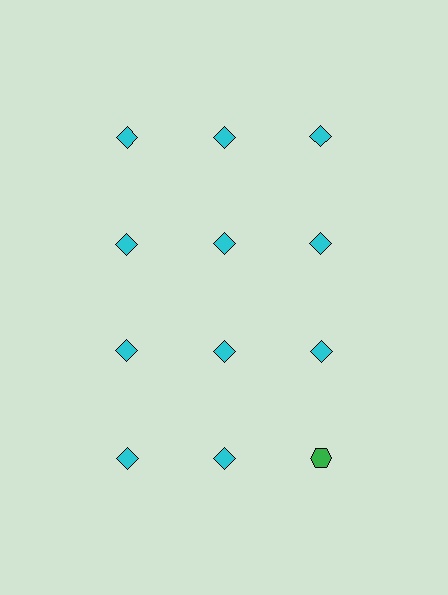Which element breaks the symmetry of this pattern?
The green hexagon in the fourth row, center column breaks the symmetry. All other shapes are cyan diamonds.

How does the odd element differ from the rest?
It differs in both color (green instead of cyan) and shape (hexagon instead of diamond).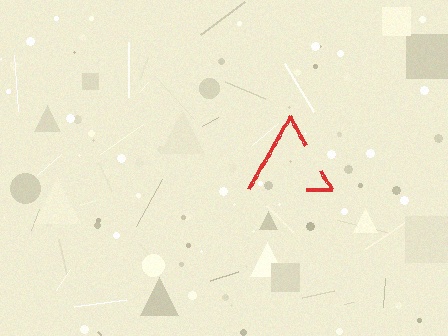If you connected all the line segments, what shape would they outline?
They would outline a triangle.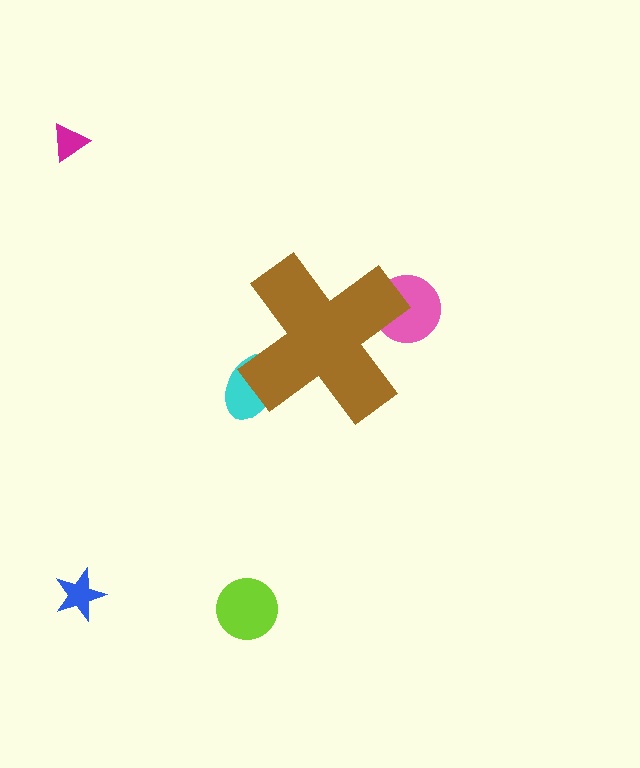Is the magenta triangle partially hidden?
No, the magenta triangle is fully visible.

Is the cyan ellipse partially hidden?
Yes, the cyan ellipse is partially hidden behind the brown cross.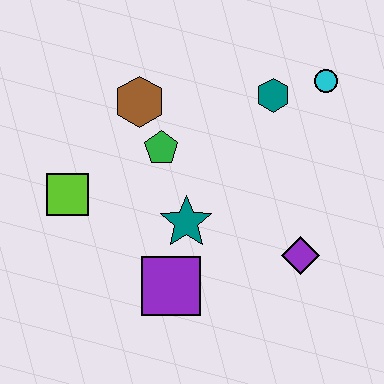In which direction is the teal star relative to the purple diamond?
The teal star is to the left of the purple diamond.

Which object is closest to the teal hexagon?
The cyan circle is closest to the teal hexagon.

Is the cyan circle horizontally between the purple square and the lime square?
No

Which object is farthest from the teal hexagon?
The lime square is farthest from the teal hexagon.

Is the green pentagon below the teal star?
No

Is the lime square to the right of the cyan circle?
No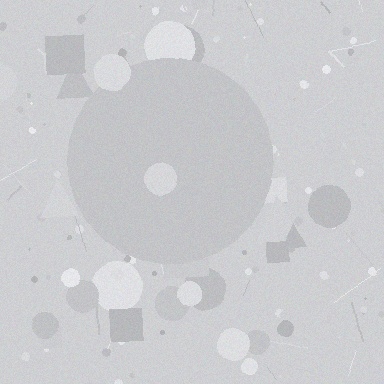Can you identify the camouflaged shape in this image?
The camouflaged shape is a circle.